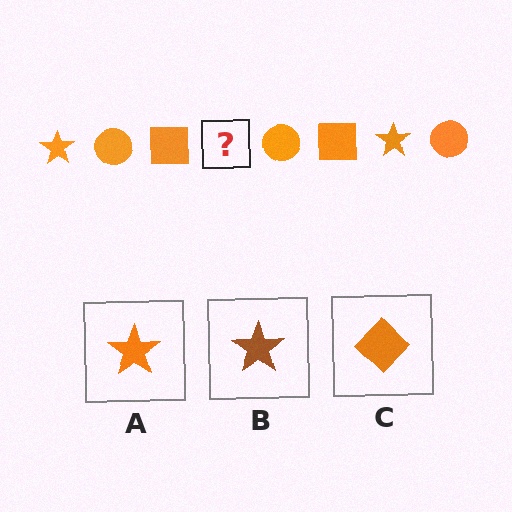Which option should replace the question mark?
Option A.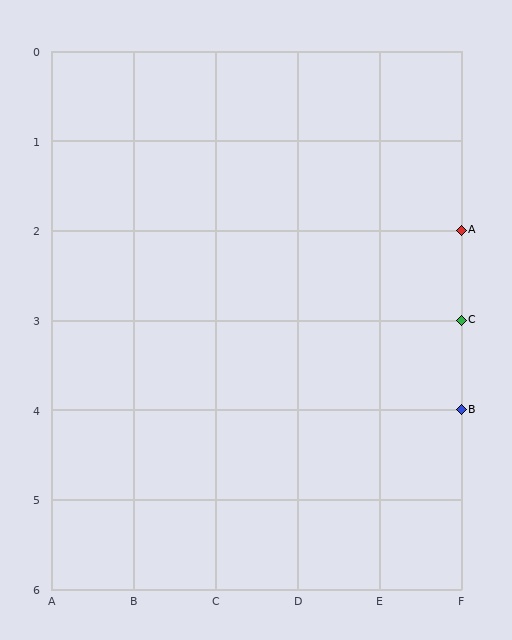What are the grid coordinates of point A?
Point A is at grid coordinates (F, 2).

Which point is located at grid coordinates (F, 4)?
Point B is at (F, 4).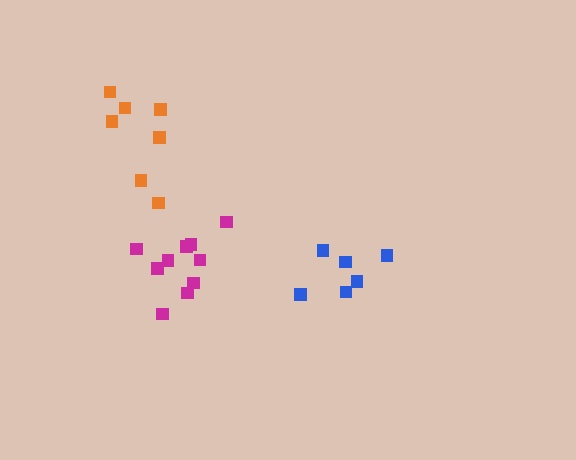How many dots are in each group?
Group 1: 6 dots, Group 2: 7 dots, Group 3: 10 dots (23 total).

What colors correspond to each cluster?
The clusters are colored: blue, orange, magenta.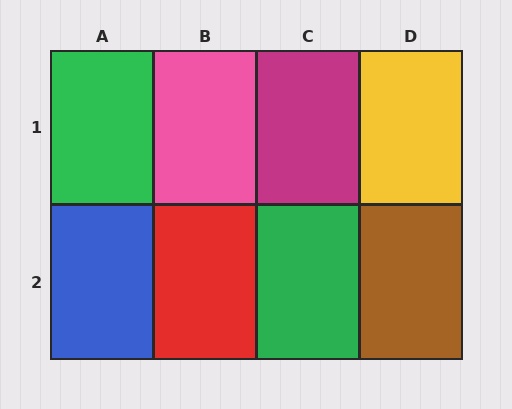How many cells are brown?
1 cell is brown.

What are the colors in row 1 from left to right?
Green, pink, magenta, yellow.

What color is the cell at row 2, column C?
Green.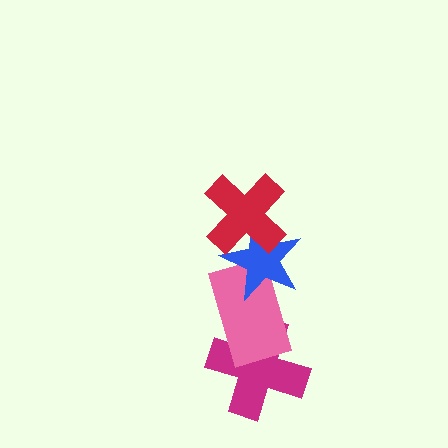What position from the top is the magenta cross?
The magenta cross is 4th from the top.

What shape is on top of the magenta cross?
The pink rectangle is on top of the magenta cross.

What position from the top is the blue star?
The blue star is 2nd from the top.